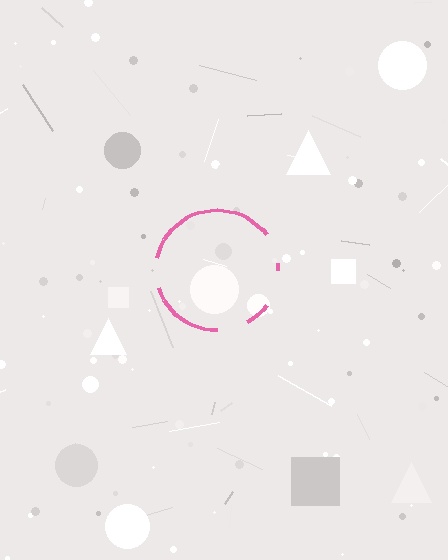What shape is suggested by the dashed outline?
The dashed outline suggests a circle.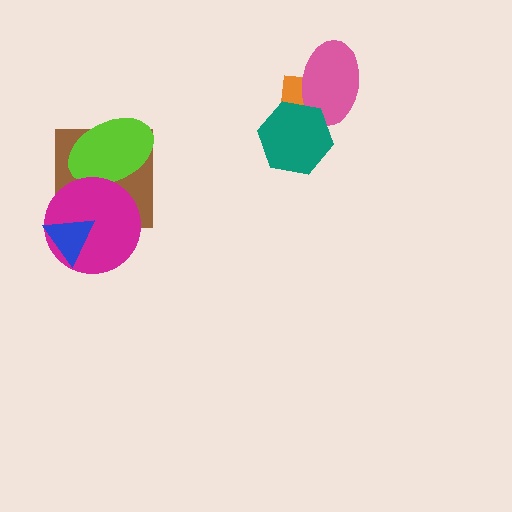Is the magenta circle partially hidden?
Yes, it is partially covered by another shape.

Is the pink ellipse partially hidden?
Yes, it is partially covered by another shape.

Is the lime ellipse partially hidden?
Yes, it is partially covered by another shape.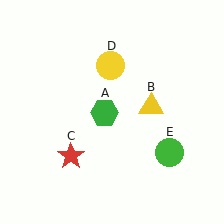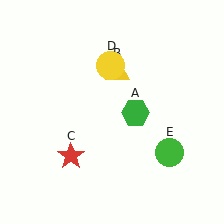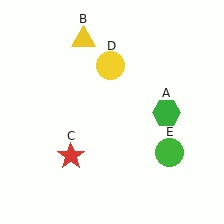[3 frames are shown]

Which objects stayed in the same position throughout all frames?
Red star (object C) and yellow circle (object D) and green circle (object E) remained stationary.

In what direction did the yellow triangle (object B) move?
The yellow triangle (object B) moved up and to the left.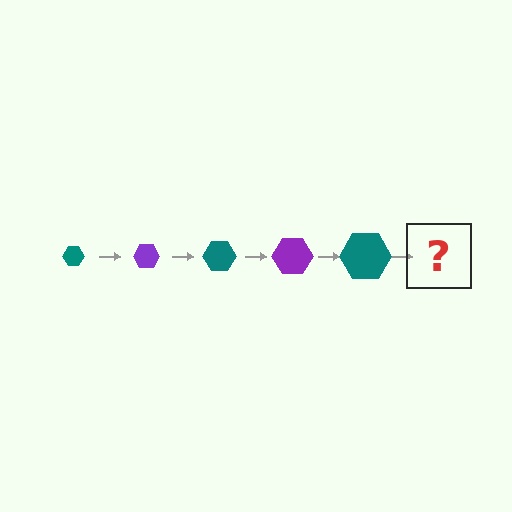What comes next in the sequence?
The next element should be a purple hexagon, larger than the previous one.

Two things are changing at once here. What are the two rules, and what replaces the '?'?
The two rules are that the hexagon grows larger each step and the color cycles through teal and purple. The '?' should be a purple hexagon, larger than the previous one.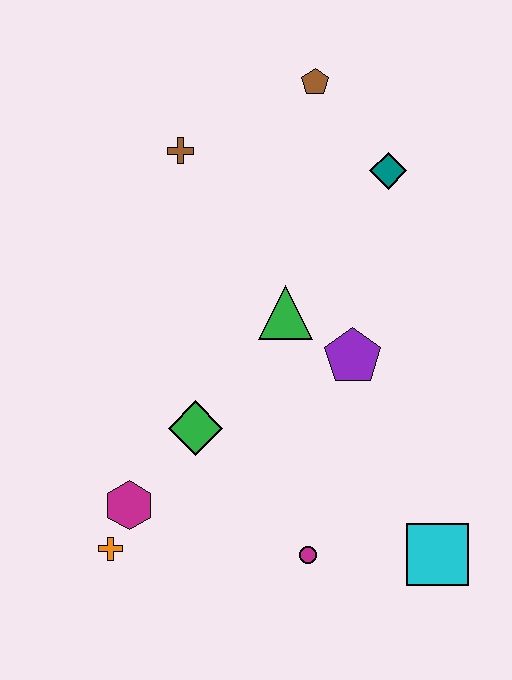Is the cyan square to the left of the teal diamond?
No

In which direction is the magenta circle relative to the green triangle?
The magenta circle is below the green triangle.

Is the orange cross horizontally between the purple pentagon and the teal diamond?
No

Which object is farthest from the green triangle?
The orange cross is farthest from the green triangle.